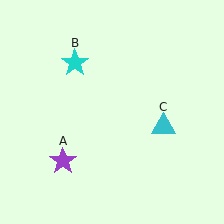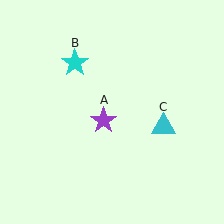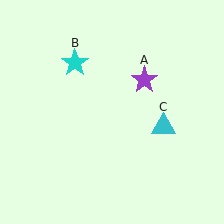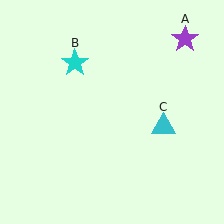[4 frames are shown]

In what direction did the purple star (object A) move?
The purple star (object A) moved up and to the right.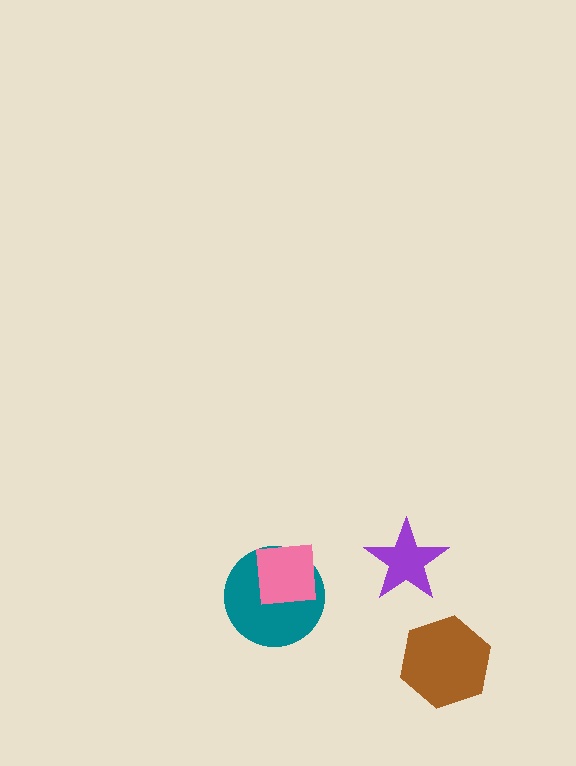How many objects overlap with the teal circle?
1 object overlaps with the teal circle.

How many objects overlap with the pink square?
1 object overlaps with the pink square.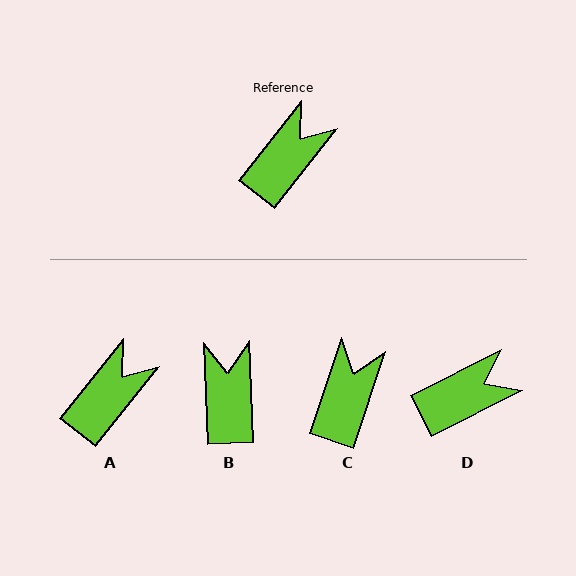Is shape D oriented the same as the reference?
No, it is off by about 25 degrees.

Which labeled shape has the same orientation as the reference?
A.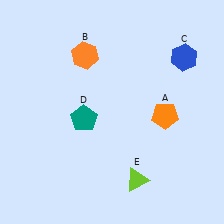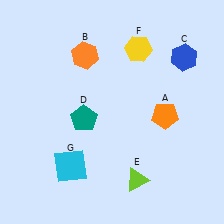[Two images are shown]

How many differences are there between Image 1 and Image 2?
There are 2 differences between the two images.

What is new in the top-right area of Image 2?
A yellow hexagon (F) was added in the top-right area of Image 2.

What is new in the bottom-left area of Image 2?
A cyan square (G) was added in the bottom-left area of Image 2.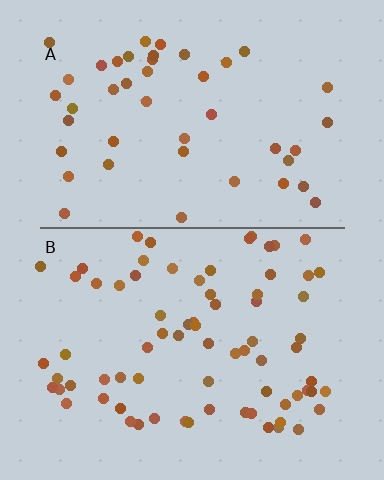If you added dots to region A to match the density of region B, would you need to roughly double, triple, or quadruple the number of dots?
Approximately double.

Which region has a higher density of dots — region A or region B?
B (the bottom).